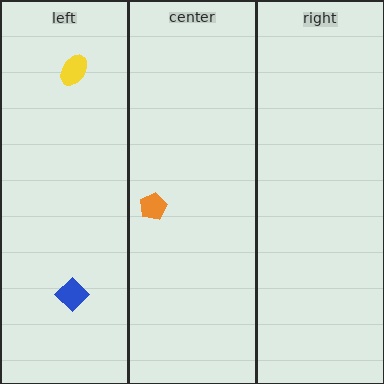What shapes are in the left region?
The blue diamond, the yellow ellipse.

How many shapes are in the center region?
1.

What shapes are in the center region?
The orange pentagon.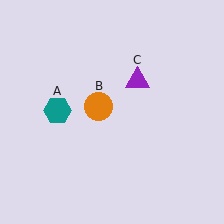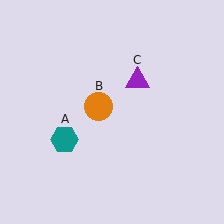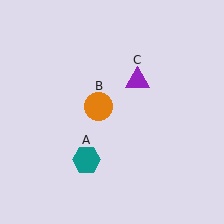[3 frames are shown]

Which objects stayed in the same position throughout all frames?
Orange circle (object B) and purple triangle (object C) remained stationary.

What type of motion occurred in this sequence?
The teal hexagon (object A) rotated counterclockwise around the center of the scene.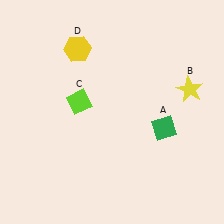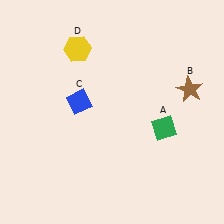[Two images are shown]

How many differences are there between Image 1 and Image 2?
There are 2 differences between the two images.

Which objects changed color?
B changed from yellow to brown. C changed from lime to blue.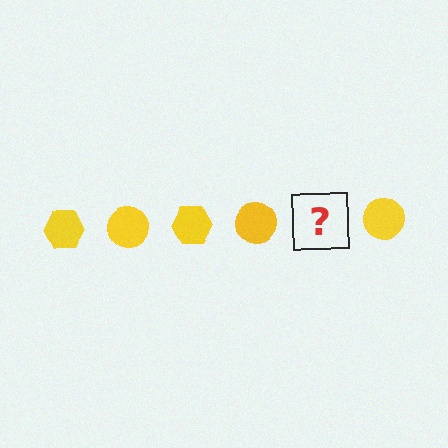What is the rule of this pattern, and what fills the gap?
The rule is that the pattern cycles through hexagon, circle shapes in yellow. The gap should be filled with a yellow hexagon.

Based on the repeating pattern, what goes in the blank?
The blank should be a yellow hexagon.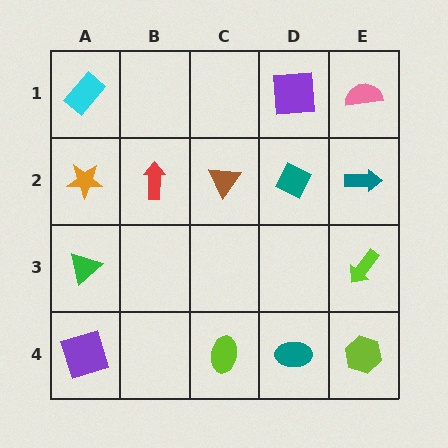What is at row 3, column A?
A green triangle.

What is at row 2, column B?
A red arrow.